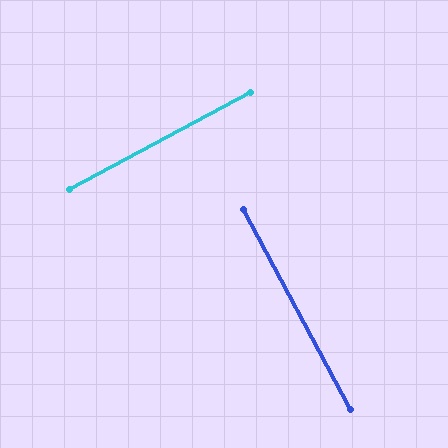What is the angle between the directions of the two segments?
Approximately 90 degrees.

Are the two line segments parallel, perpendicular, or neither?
Perpendicular — they meet at approximately 90°.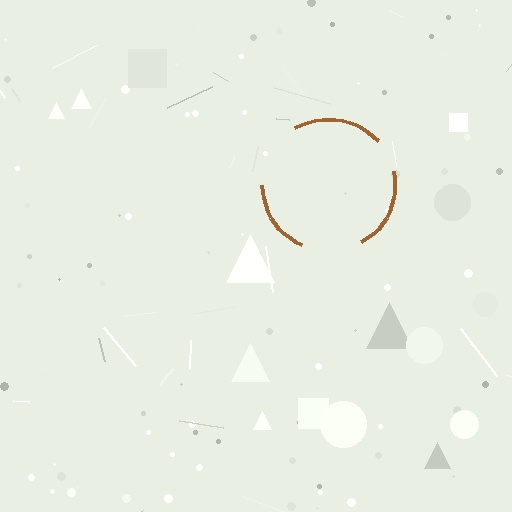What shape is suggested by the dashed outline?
The dashed outline suggests a circle.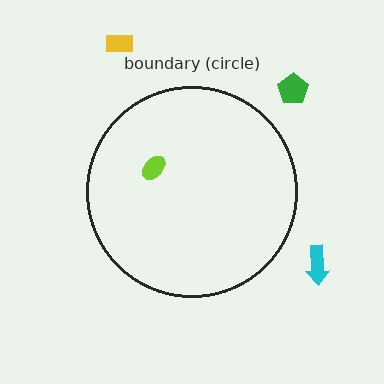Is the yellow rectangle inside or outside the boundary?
Outside.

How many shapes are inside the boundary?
1 inside, 3 outside.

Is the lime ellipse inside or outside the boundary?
Inside.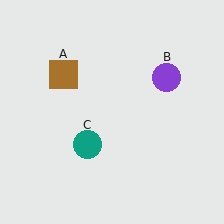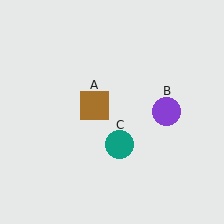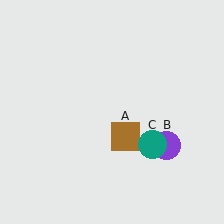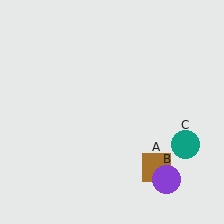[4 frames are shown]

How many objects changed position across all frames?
3 objects changed position: brown square (object A), purple circle (object B), teal circle (object C).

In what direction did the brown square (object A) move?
The brown square (object A) moved down and to the right.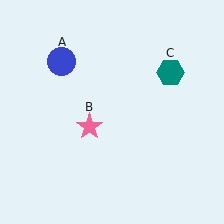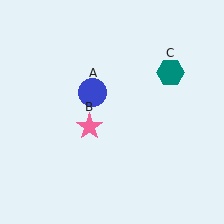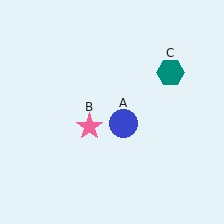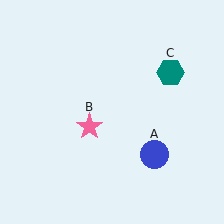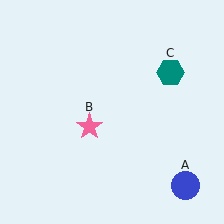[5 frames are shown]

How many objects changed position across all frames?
1 object changed position: blue circle (object A).